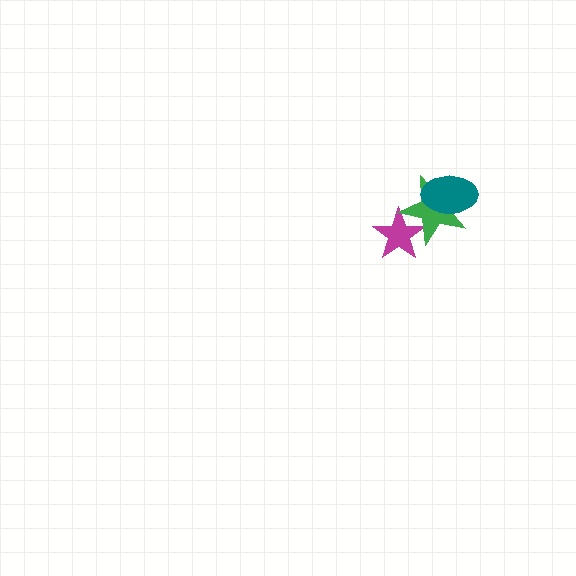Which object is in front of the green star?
The teal ellipse is in front of the green star.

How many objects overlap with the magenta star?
1 object overlaps with the magenta star.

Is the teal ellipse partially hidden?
No, no other shape covers it.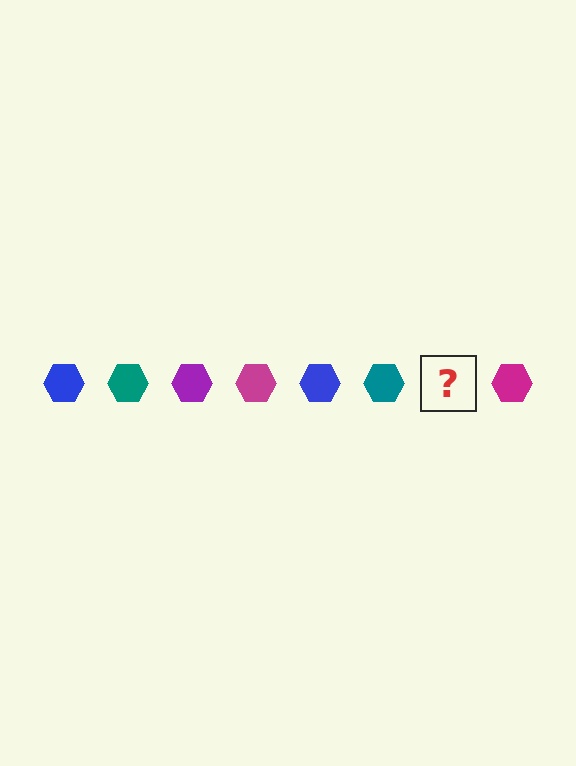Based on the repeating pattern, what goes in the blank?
The blank should be a purple hexagon.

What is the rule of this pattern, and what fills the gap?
The rule is that the pattern cycles through blue, teal, purple, magenta hexagons. The gap should be filled with a purple hexagon.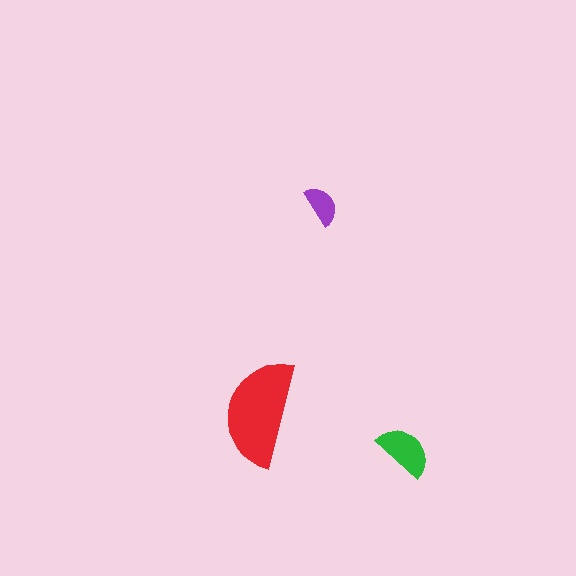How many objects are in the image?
There are 3 objects in the image.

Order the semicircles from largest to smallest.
the red one, the green one, the purple one.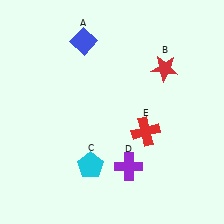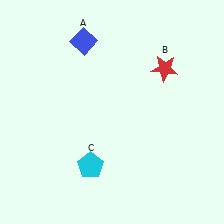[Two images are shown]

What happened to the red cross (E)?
The red cross (E) was removed in Image 2. It was in the bottom-right area of Image 1.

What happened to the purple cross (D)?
The purple cross (D) was removed in Image 2. It was in the bottom-right area of Image 1.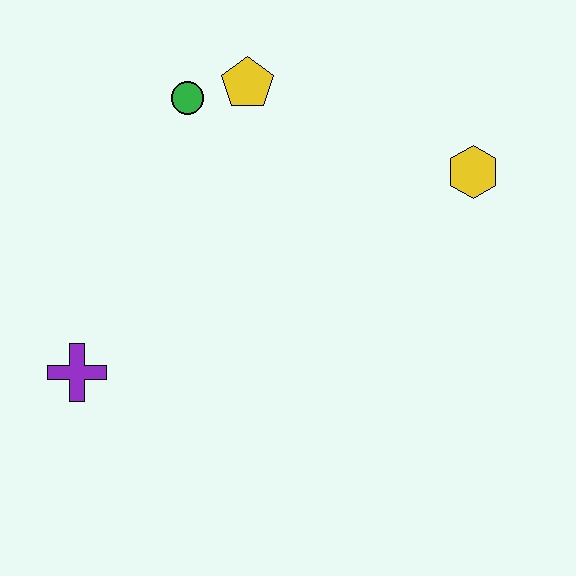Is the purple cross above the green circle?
No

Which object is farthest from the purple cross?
The yellow hexagon is farthest from the purple cross.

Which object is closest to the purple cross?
The green circle is closest to the purple cross.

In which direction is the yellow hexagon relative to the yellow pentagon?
The yellow hexagon is to the right of the yellow pentagon.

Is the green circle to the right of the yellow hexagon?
No